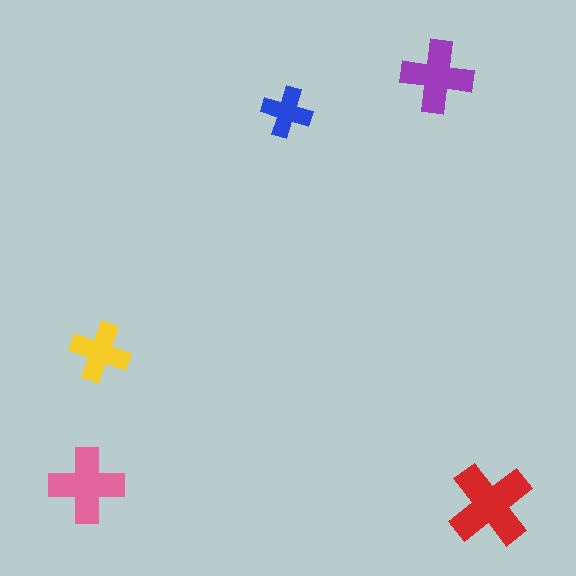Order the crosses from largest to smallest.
the red one, the pink one, the purple one, the yellow one, the blue one.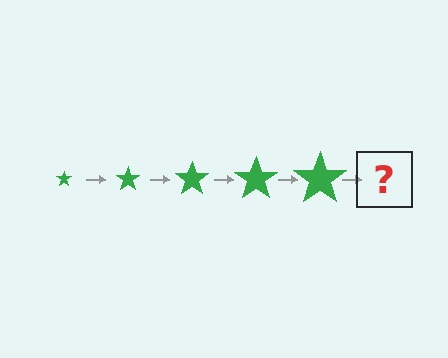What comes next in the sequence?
The next element should be a green star, larger than the previous one.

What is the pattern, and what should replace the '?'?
The pattern is that the star gets progressively larger each step. The '?' should be a green star, larger than the previous one.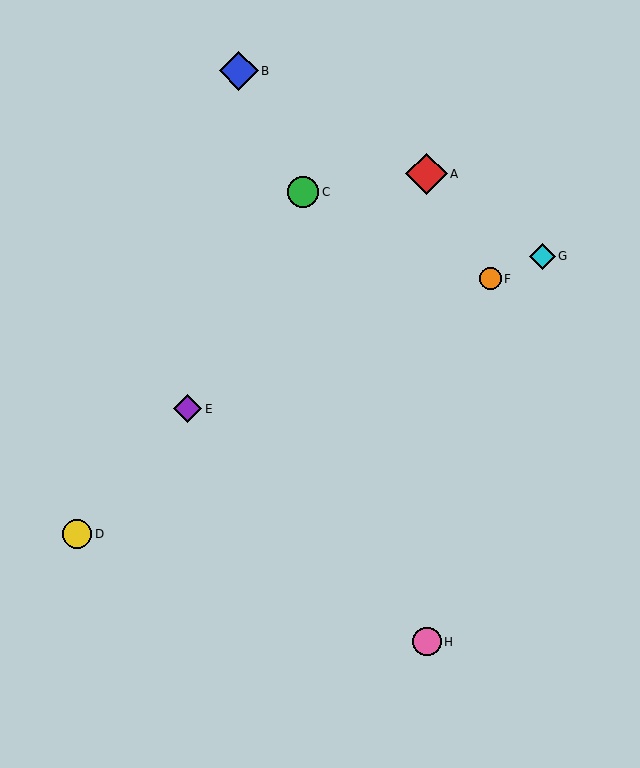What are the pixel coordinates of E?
Object E is at (188, 409).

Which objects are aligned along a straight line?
Objects E, F, G are aligned along a straight line.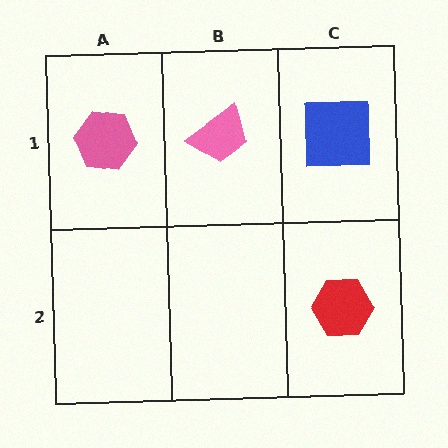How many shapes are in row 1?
3 shapes.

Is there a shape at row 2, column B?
No, that cell is empty.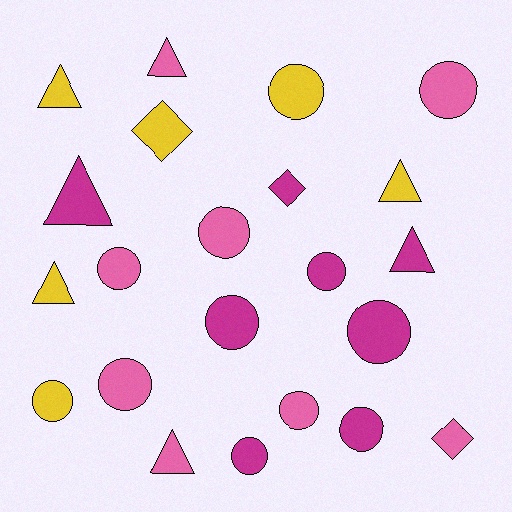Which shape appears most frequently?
Circle, with 12 objects.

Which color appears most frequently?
Pink, with 8 objects.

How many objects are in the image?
There are 22 objects.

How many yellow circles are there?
There are 2 yellow circles.